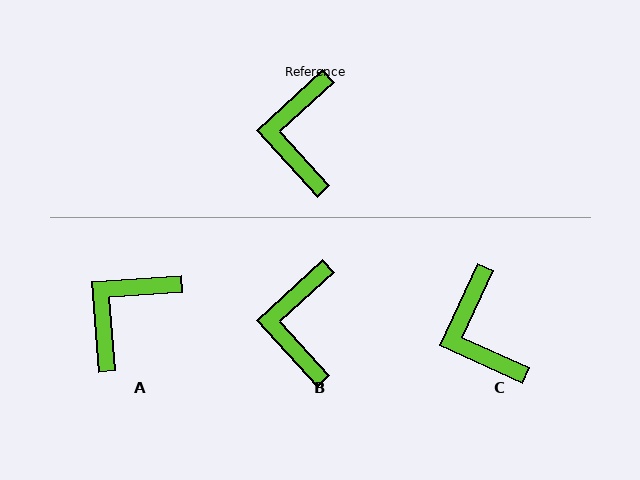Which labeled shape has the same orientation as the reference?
B.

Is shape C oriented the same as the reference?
No, it is off by about 23 degrees.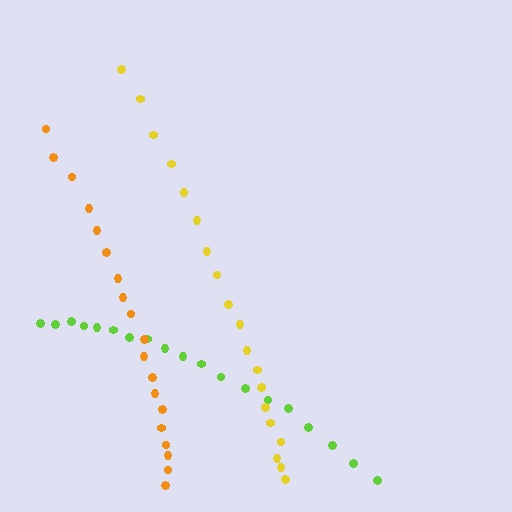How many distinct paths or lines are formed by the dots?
There are 3 distinct paths.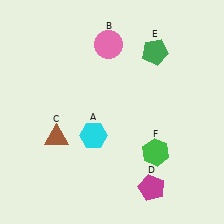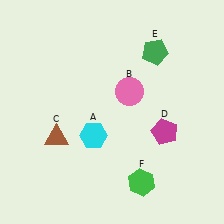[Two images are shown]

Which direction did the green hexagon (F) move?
The green hexagon (F) moved down.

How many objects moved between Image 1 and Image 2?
3 objects moved between the two images.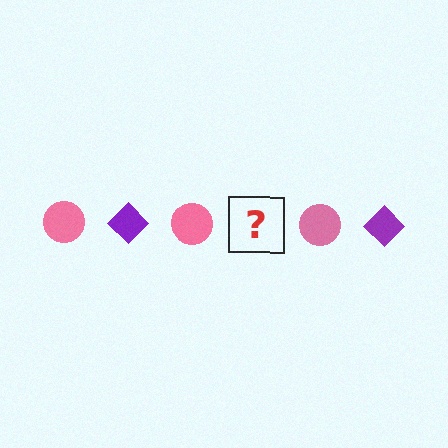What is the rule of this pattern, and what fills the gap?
The rule is that the pattern alternates between pink circle and purple diamond. The gap should be filled with a purple diamond.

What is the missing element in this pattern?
The missing element is a purple diamond.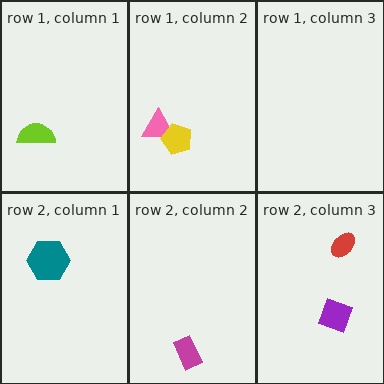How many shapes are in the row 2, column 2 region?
1.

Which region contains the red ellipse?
The row 2, column 3 region.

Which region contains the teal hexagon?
The row 2, column 1 region.